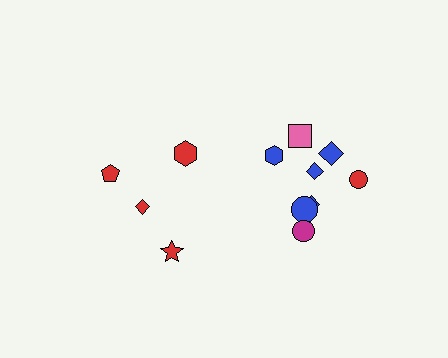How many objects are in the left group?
There are 4 objects.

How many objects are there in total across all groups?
There are 12 objects.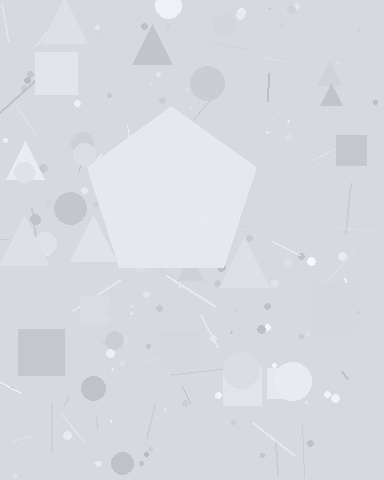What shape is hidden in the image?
A pentagon is hidden in the image.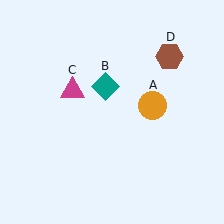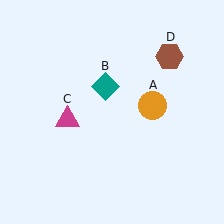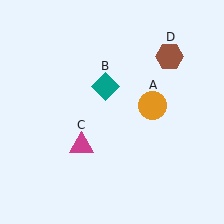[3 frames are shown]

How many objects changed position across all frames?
1 object changed position: magenta triangle (object C).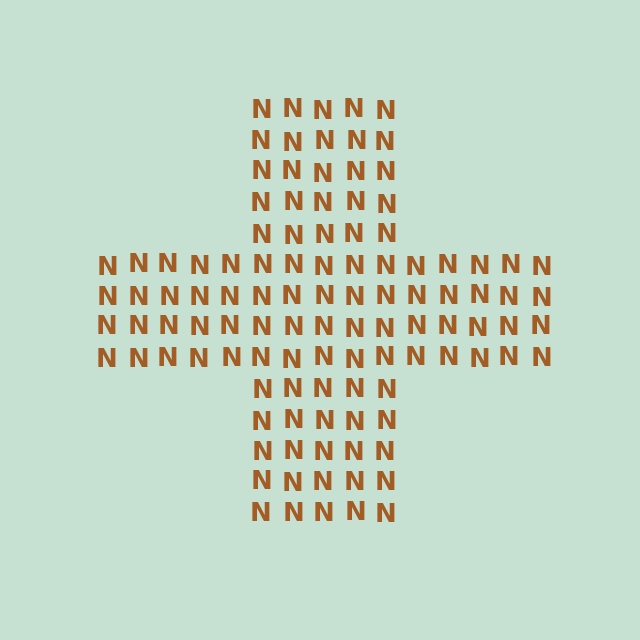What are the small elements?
The small elements are letter N's.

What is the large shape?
The large shape is a cross.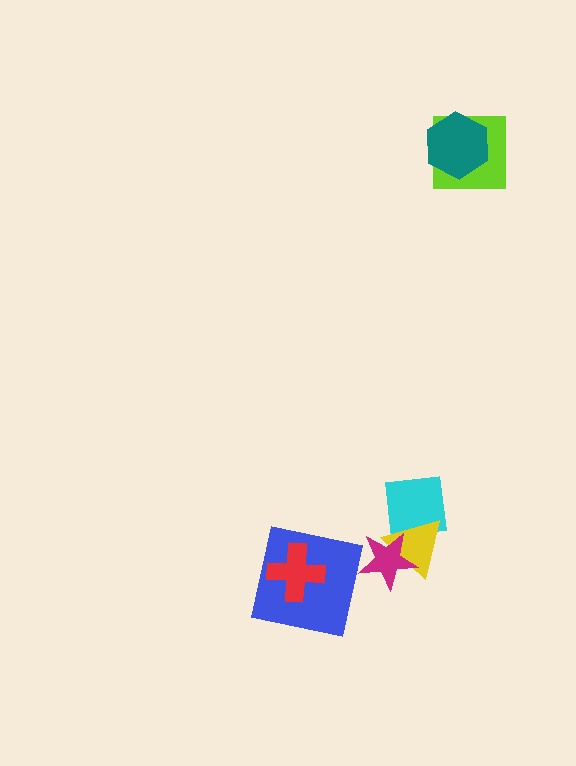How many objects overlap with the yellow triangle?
2 objects overlap with the yellow triangle.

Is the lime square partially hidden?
Yes, it is partially covered by another shape.